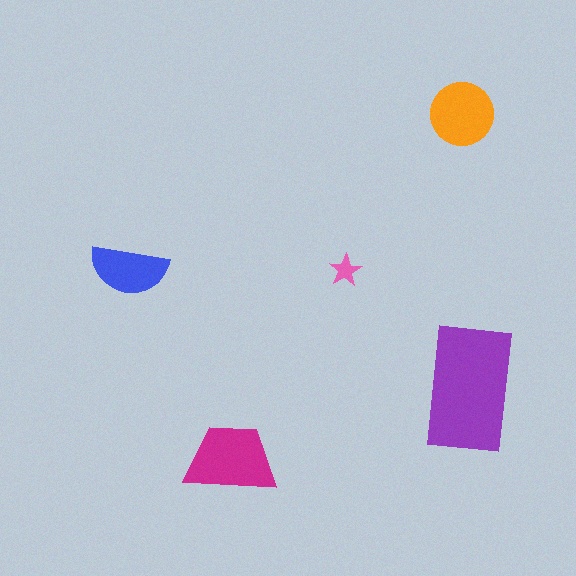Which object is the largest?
The purple rectangle.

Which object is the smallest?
The pink star.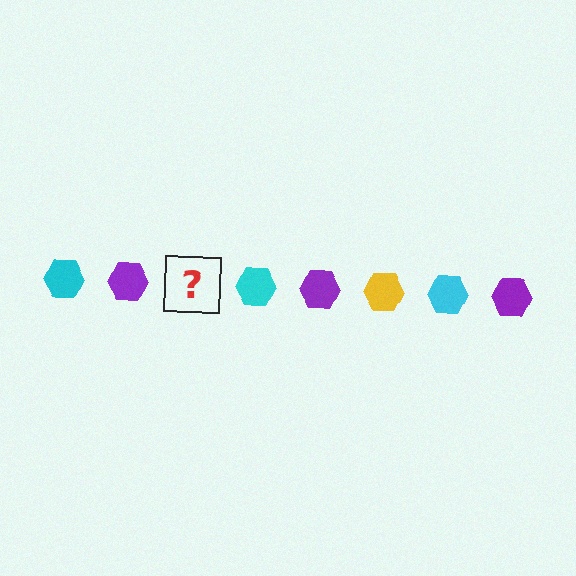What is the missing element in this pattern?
The missing element is a yellow hexagon.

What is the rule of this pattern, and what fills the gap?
The rule is that the pattern cycles through cyan, purple, yellow hexagons. The gap should be filled with a yellow hexagon.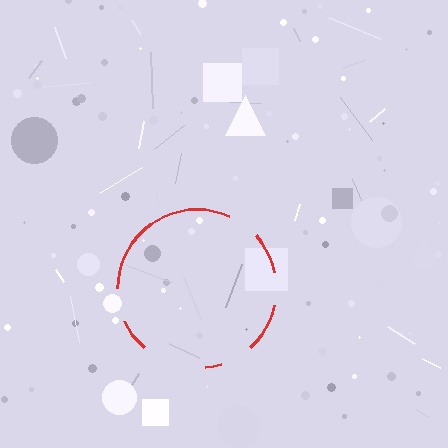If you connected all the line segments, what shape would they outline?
They would outline a circle.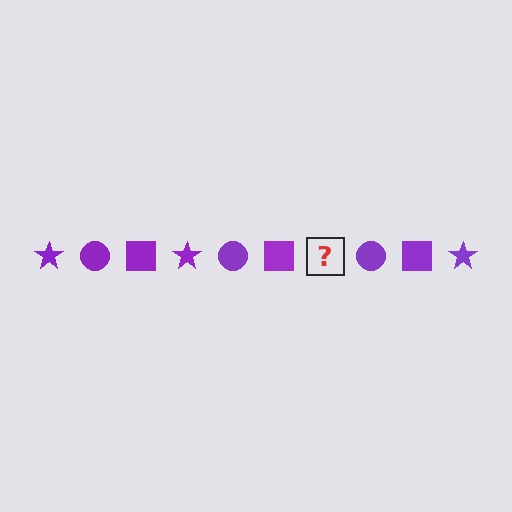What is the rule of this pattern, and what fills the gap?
The rule is that the pattern cycles through star, circle, square shapes in purple. The gap should be filled with a purple star.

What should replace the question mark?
The question mark should be replaced with a purple star.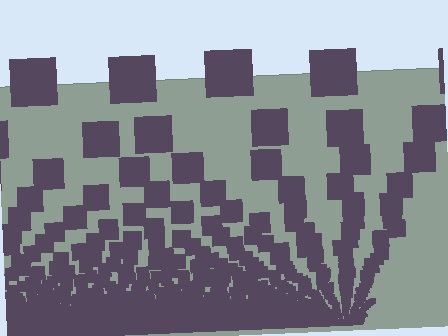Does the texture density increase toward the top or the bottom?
Density increases toward the bottom.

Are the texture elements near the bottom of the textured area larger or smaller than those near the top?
Smaller. The gradient is inverted — elements near the bottom are smaller and denser.